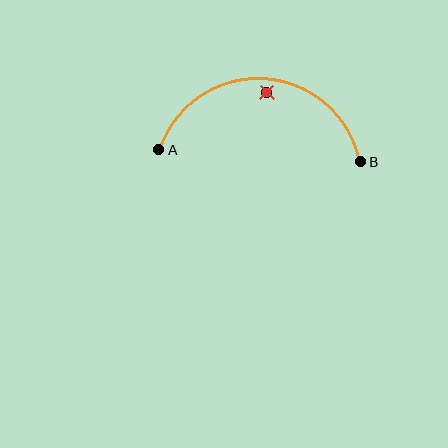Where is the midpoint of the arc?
The arc midpoint is the point on the curve farthest from the straight line joining A and B. It sits above that line.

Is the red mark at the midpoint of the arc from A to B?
No — the red mark does not lie on the arc at all. It sits slightly inside the curve.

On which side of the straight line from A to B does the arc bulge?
The arc bulges above the straight line connecting A and B.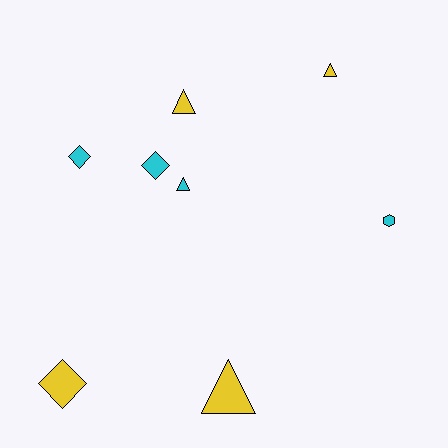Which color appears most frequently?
Cyan, with 4 objects.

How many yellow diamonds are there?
There is 1 yellow diamond.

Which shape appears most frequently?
Triangle, with 4 objects.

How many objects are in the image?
There are 8 objects.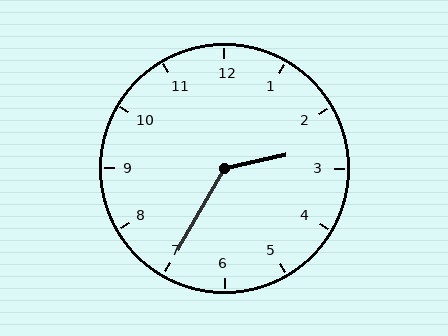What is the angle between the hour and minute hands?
Approximately 132 degrees.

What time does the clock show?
2:35.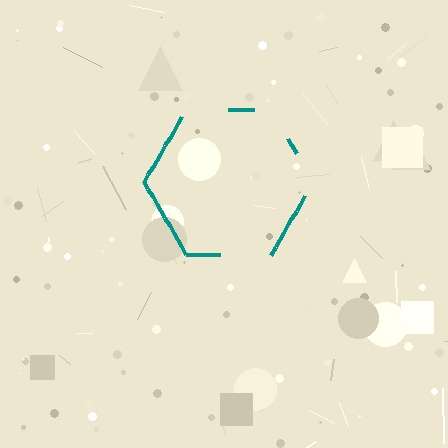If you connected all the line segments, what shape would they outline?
They would outline a hexagon.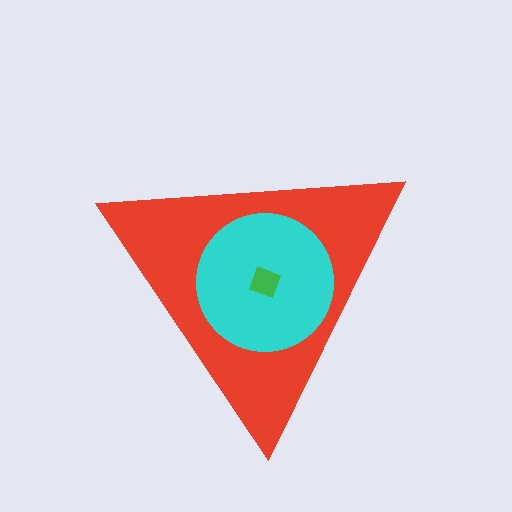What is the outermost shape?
The red triangle.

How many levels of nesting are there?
3.